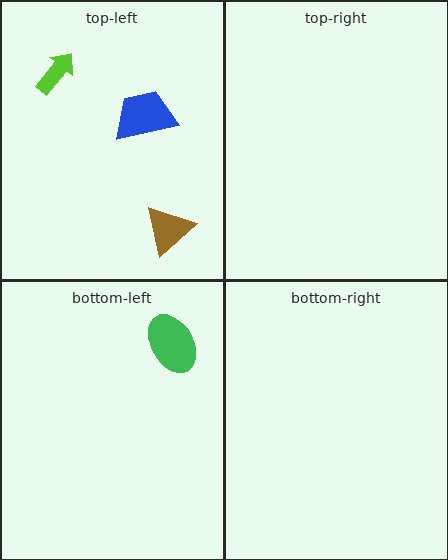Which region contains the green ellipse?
The bottom-left region.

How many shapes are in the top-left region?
3.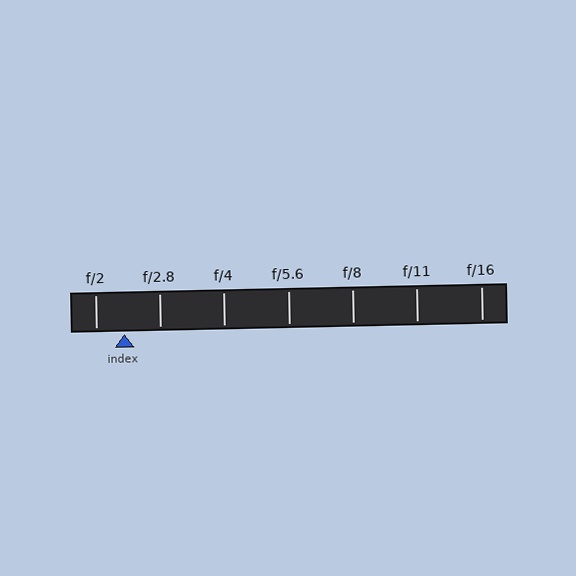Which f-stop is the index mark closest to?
The index mark is closest to f/2.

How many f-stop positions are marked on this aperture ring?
There are 7 f-stop positions marked.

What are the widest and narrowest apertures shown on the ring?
The widest aperture shown is f/2 and the narrowest is f/16.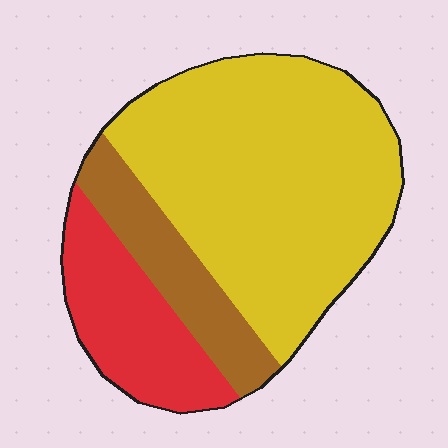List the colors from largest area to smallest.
From largest to smallest: yellow, red, brown.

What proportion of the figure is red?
Red takes up about one fifth (1/5) of the figure.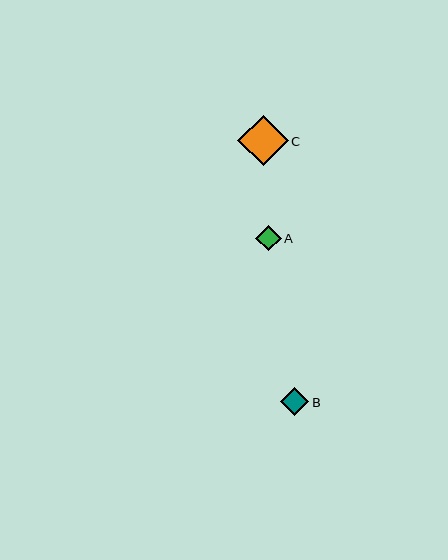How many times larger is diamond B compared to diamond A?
Diamond B is approximately 1.1 times the size of diamond A.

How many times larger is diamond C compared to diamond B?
Diamond C is approximately 1.8 times the size of diamond B.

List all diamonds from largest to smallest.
From largest to smallest: C, B, A.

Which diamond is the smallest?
Diamond A is the smallest with a size of approximately 26 pixels.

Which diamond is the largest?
Diamond C is the largest with a size of approximately 51 pixels.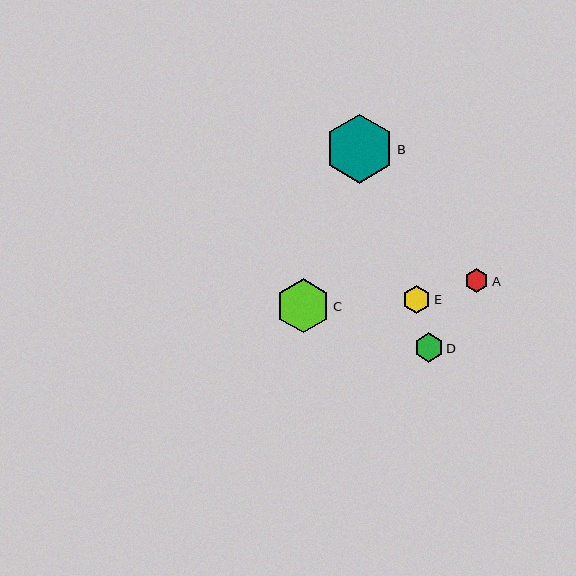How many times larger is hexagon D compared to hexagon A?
Hexagon D is approximately 1.2 times the size of hexagon A.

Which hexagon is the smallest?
Hexagon A is the smallest with a size of approximately 24 pixels.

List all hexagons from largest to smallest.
From largest to smallest: B, C, D, E, A.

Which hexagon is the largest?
Hexagon B is the largest with a size of approximately 69 pixels.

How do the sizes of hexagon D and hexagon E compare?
Hexagon D and hexagon E are approximately the same size.